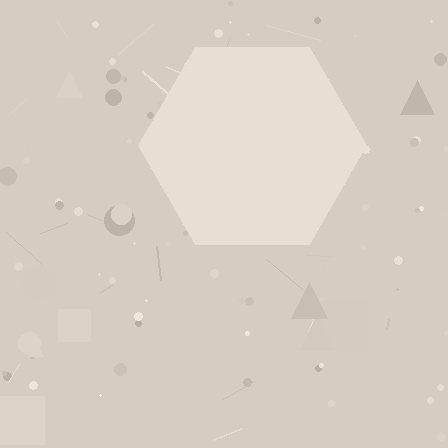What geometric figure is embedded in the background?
A hexagon is embedded in the background.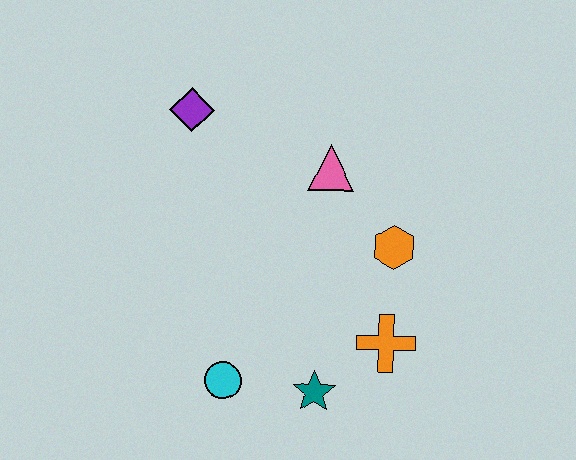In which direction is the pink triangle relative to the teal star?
The pink triangle is above the teal star.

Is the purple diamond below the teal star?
No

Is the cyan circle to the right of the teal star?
No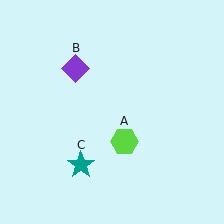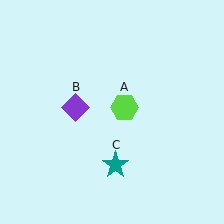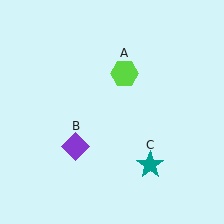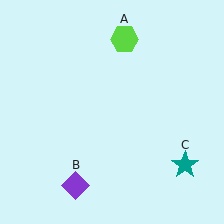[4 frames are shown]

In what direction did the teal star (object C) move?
The teal star (object C) moved right.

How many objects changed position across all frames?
3 objects changed position: lime hexagon (object A), purple diamond (object B), teal star (object C).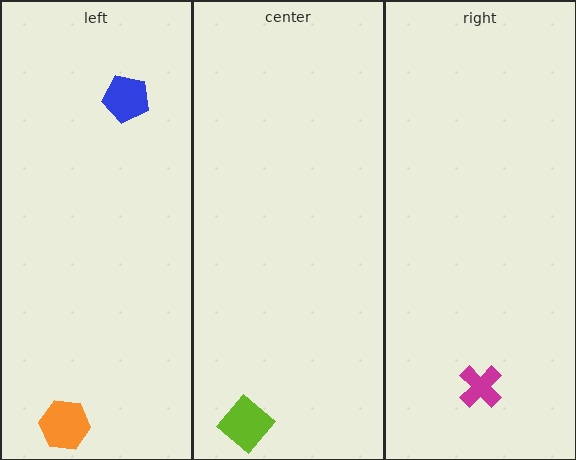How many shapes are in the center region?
1.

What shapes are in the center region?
The lime diamond.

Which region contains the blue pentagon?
The left region.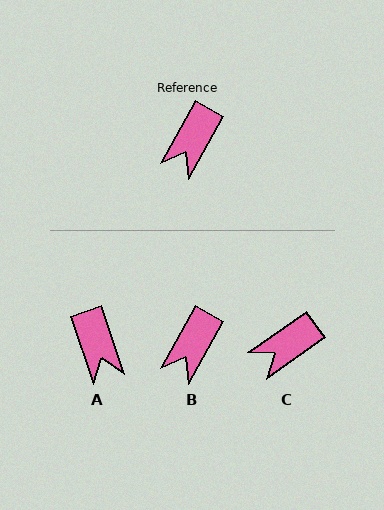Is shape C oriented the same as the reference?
No, it is off by about 26 degrees.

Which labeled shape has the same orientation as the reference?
B.